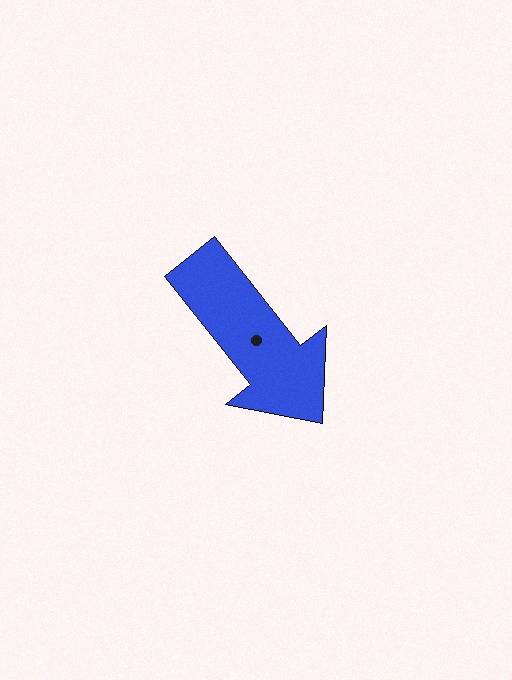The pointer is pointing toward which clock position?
Roughly 5 o'clock.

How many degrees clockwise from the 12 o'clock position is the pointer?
Approximately 142 degrees.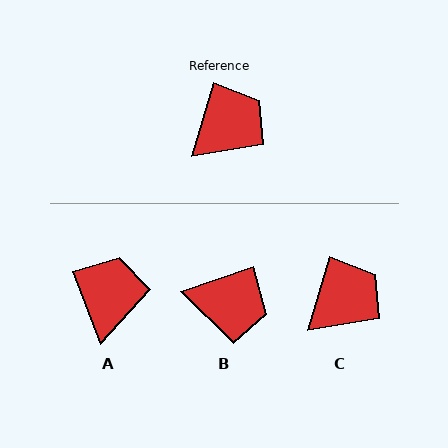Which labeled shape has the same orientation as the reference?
C.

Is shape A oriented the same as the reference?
No, it is off by about 38 degrees.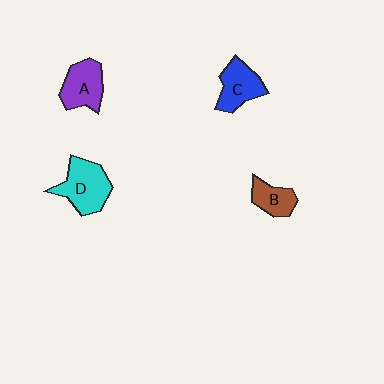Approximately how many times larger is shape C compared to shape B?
Approximately 1.4 times.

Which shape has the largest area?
Shape D (cyan).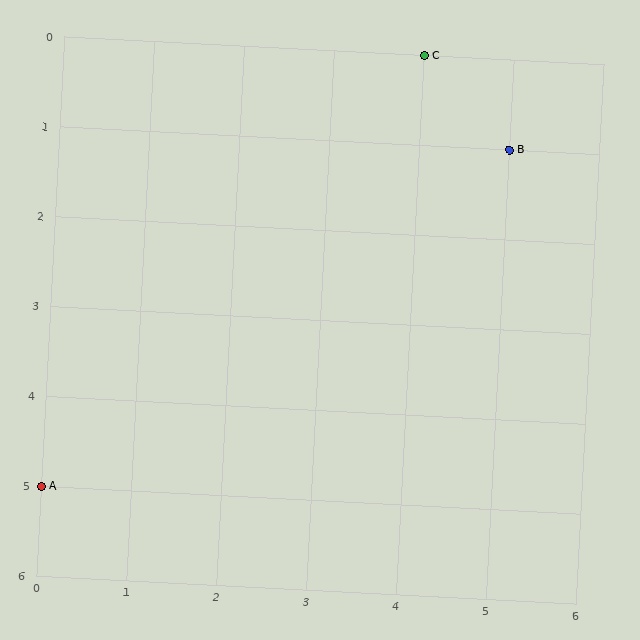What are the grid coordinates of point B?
Point B is at grid coordinates (5, 1).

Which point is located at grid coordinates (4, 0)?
Point C is at (4, 0).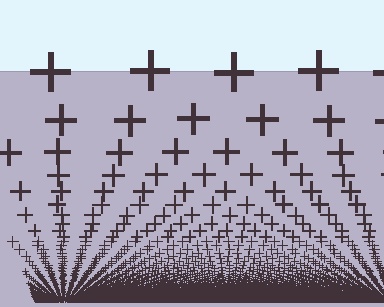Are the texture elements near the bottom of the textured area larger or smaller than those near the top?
Smaller. The gradient is inverted — elements near the bottom are smaller and denser.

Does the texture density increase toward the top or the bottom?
Density increases toward the bottom.